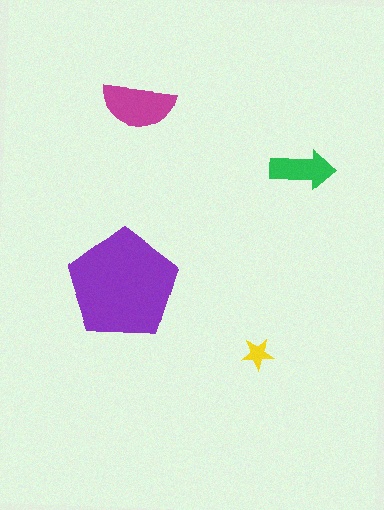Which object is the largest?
The purple pentagon.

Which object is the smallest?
The yellow star.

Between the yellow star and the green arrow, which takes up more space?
The green arrow.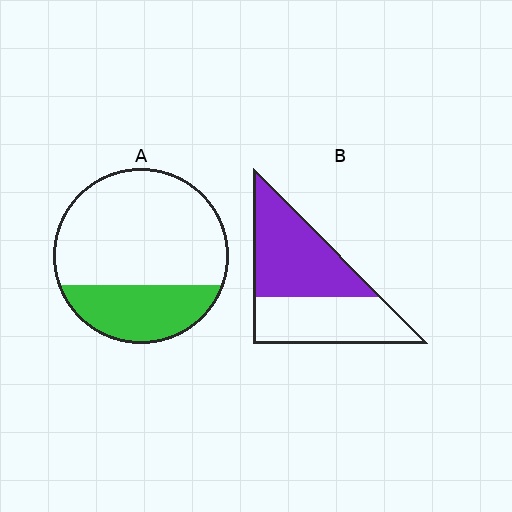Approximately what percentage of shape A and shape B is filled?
A is approximately 30% and B is approximately 55%.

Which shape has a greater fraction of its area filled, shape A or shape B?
Shape B.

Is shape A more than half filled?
No.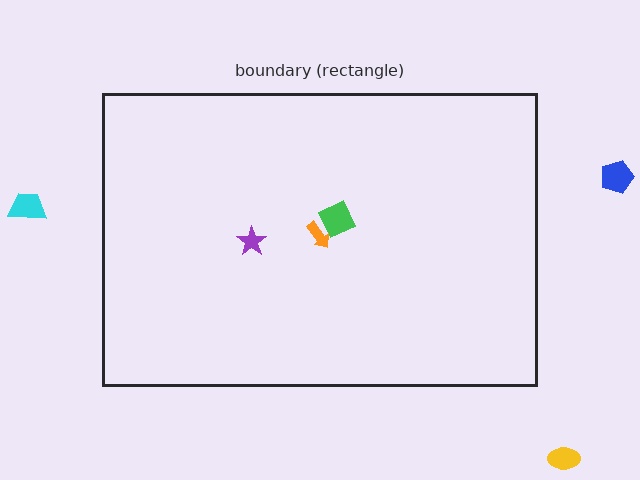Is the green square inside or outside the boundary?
Inside.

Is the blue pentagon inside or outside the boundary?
Outside.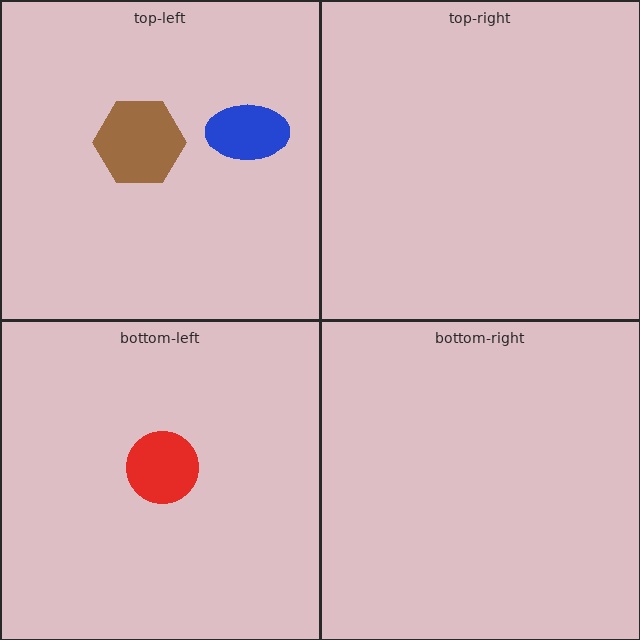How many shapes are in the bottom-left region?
1.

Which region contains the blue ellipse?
The top-left region.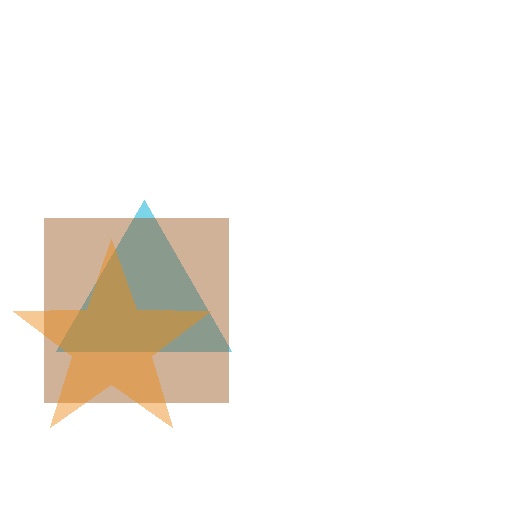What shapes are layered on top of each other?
The layered shapes are: a cyan triangle, a brown square, an orange star.